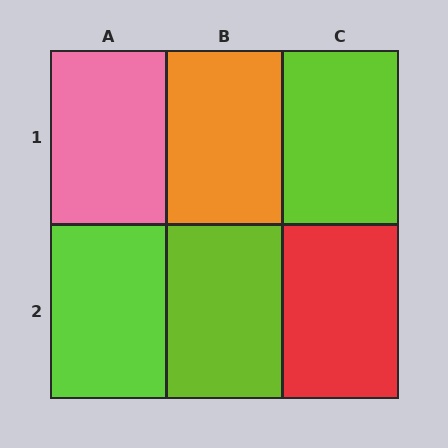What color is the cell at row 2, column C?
Red.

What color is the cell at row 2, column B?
Lime.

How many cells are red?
1 cell is red.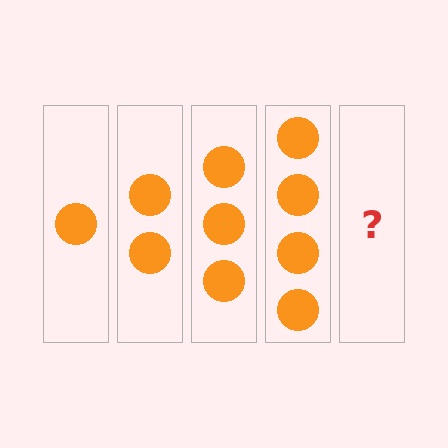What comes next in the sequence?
The next element should be 5 circles.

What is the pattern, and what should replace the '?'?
The pattern is that each step adds one more circle. The '?' should be 5 circles.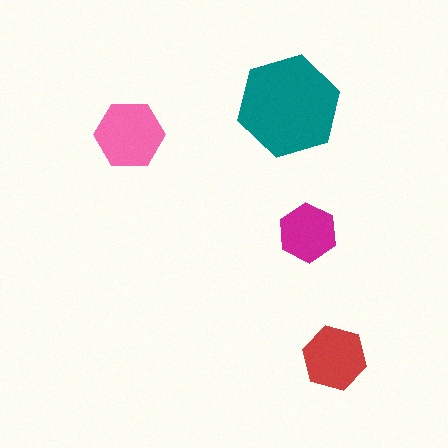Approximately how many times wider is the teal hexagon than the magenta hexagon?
About 1.5 times wider.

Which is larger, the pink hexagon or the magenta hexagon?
The pink one.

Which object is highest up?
The teal hexagon is topmost.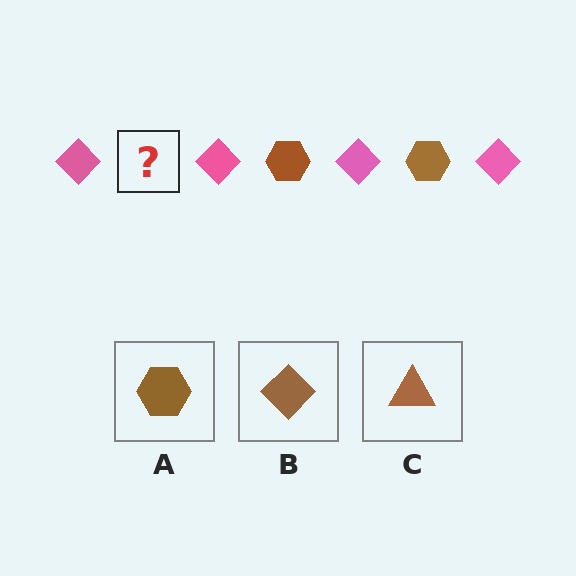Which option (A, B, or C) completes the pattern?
A.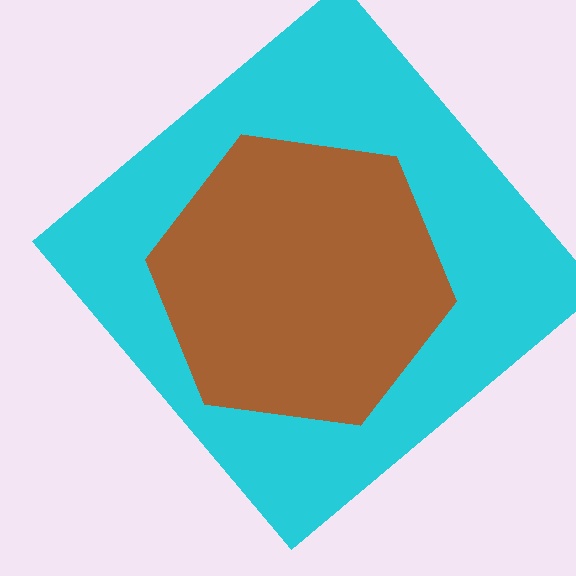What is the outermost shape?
The cyan diamond.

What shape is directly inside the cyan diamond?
The brown hexagon.